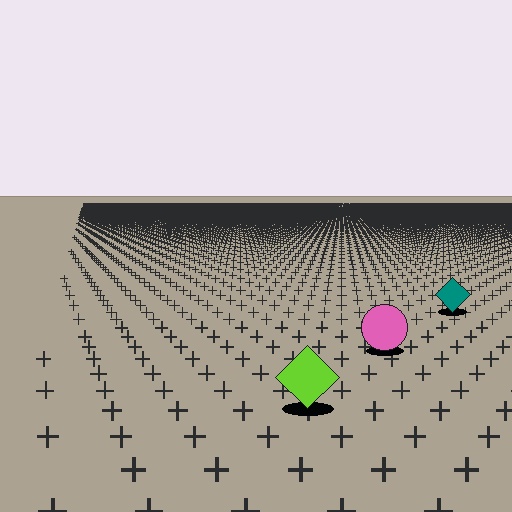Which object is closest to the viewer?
The lime diamond is closest. The texture marks near it are larger and more spread out.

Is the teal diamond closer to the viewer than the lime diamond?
No. The lime diamond is closer — you can tell from the texture gradient: the ground texture is coarser near it.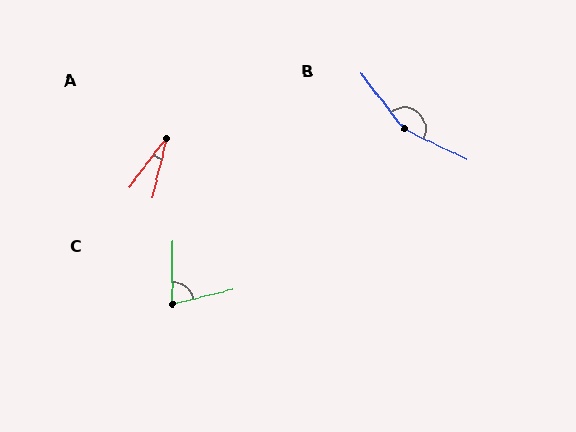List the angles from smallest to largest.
A (24°), C (76°), B (153°).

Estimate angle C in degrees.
Approximately 76 degrees.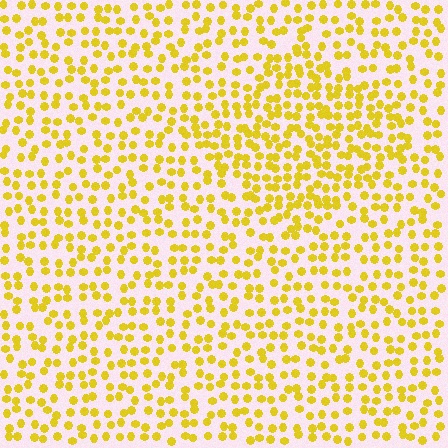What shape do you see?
I see a diamond.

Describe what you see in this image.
The image contains small yellow elements arranged at two different densities. A diamond-shaped region is visible where the elements are more densely packed than the surrounding area.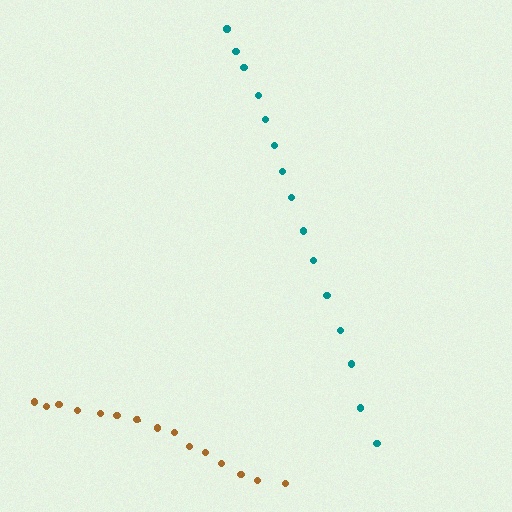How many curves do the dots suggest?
There are 2 distinct paths.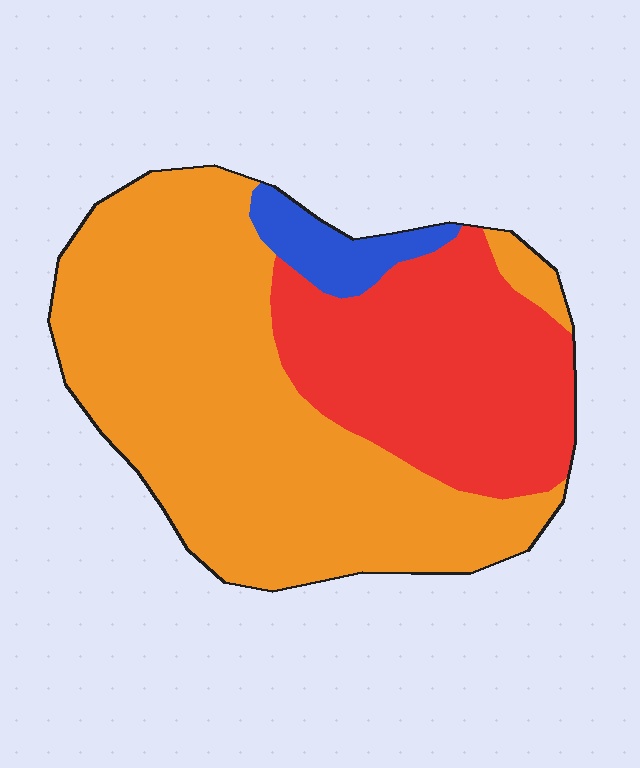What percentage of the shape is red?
Red takes up about one third (1/3) of the shape.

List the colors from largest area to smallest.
From largest to smallest: orange, red, blue.